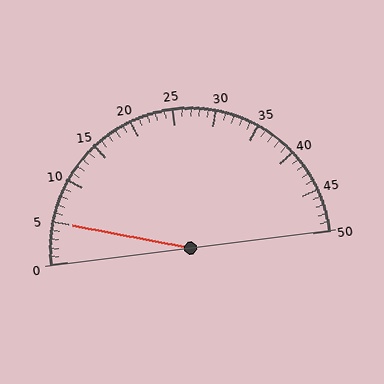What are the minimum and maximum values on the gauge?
The gauge ranges from 0 to 50.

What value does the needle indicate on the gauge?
The needle indicates approximately 5.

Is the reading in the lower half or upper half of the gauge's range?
The reading is in the lower half of the range (0 to 50).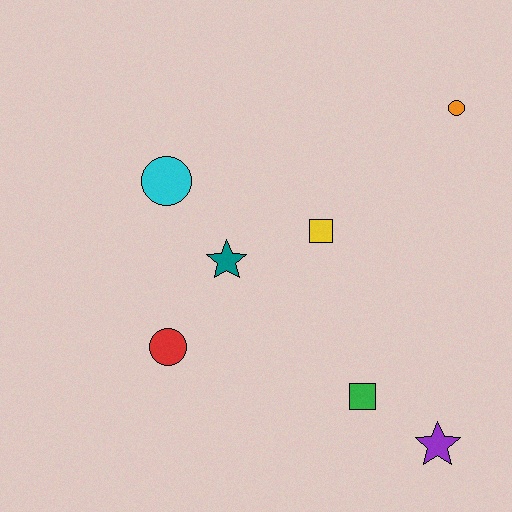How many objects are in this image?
There are 7 objects.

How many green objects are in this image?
There is 1 green object.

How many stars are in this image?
There are 2 stars.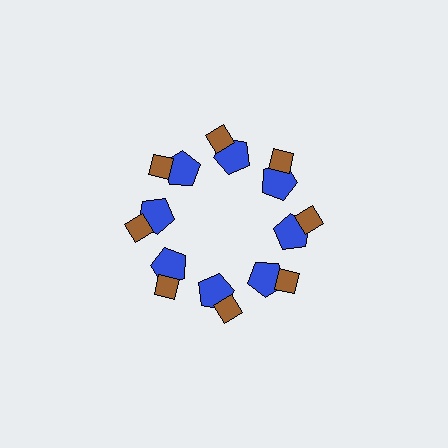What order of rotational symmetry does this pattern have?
This pattern has 8-fold rotational symmetry.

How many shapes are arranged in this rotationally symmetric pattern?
There are 16 shapes, arranged in 8 groups of 2.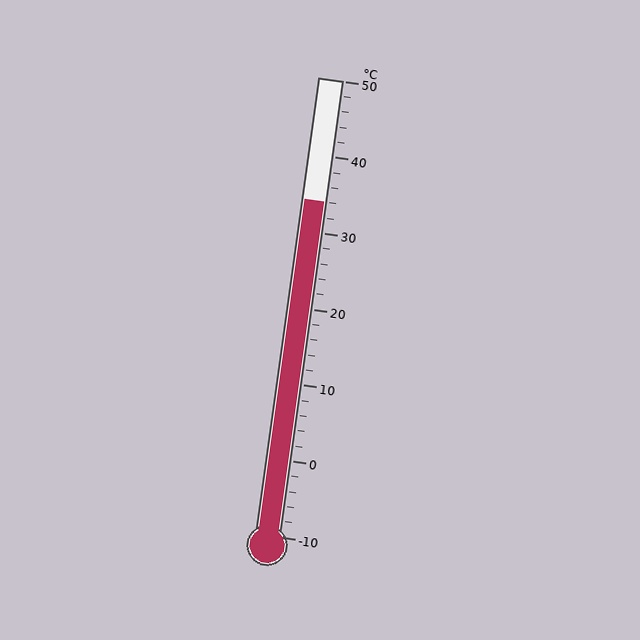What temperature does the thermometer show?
The thermometer shows approximately 34°C.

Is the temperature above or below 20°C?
The temperature is above 20°C.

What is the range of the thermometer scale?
The thermometer scale ranges from -10°C to 50°C.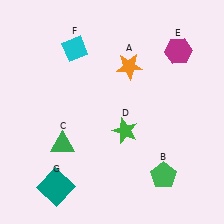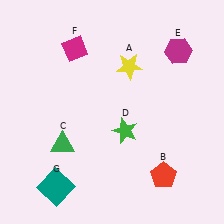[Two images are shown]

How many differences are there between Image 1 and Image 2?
There are 3 differences between the two images.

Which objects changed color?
A changed from orange to yellow. B changed from green to red. F changed from cyan to magenta.